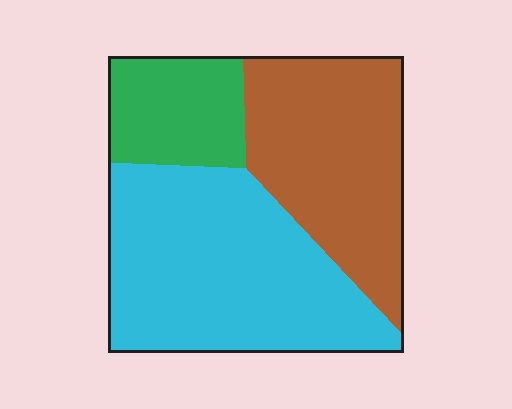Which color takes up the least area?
Green, at roughly 15%.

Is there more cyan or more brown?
Cyan.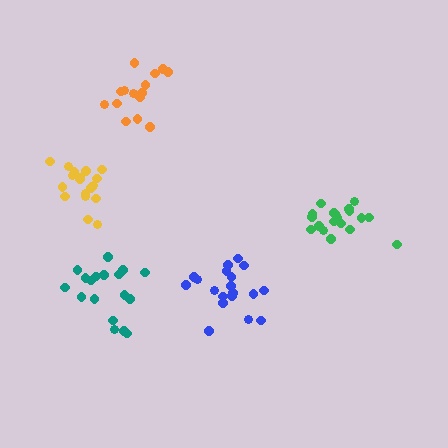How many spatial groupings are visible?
There are 5 spatial groupings.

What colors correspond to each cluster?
The clusters are colored: blue, green, yellow, teal, orange.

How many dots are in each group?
Group 1: 19 dots, Group 2: 19 dots, Group 3: 18 dots, Group 4: 18 dots, Group 5: 15 dots (89 total).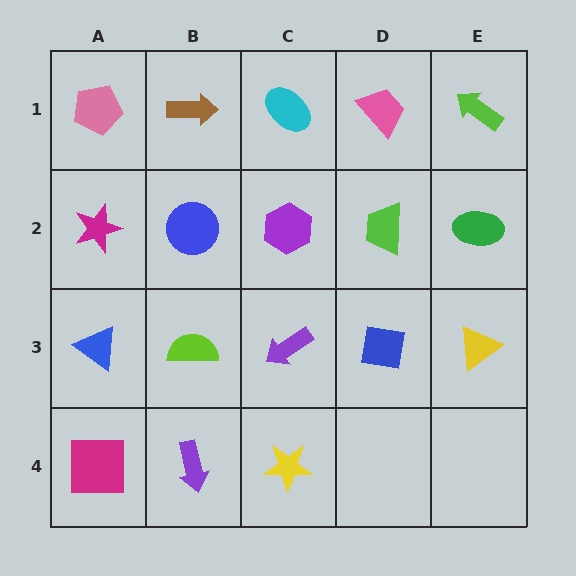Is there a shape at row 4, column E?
No, that cell is empty.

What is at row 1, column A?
A pink pentagon.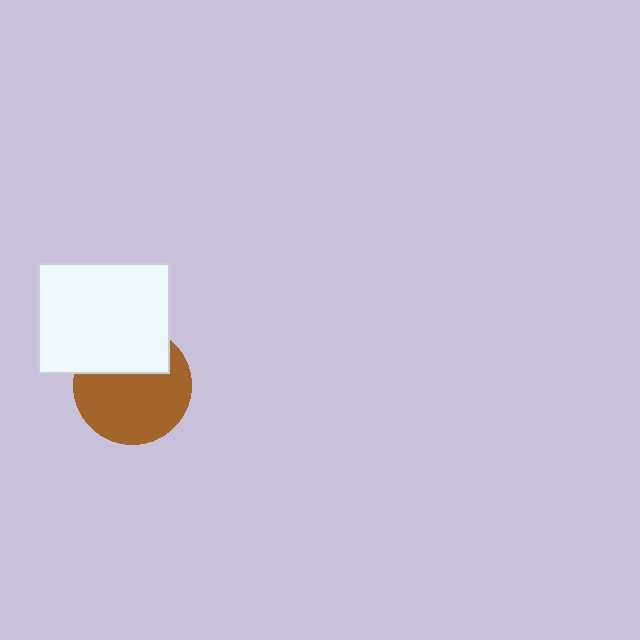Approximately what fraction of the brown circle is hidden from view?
Roughly 33% of the brown circle is hidden behind the white rectangle.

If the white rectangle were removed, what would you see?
You would see the complete brown circle.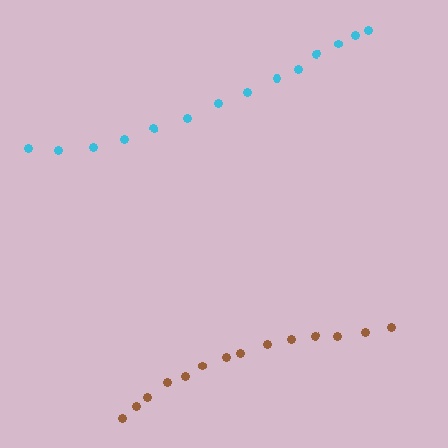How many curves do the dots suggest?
There are 2 distinct paths.